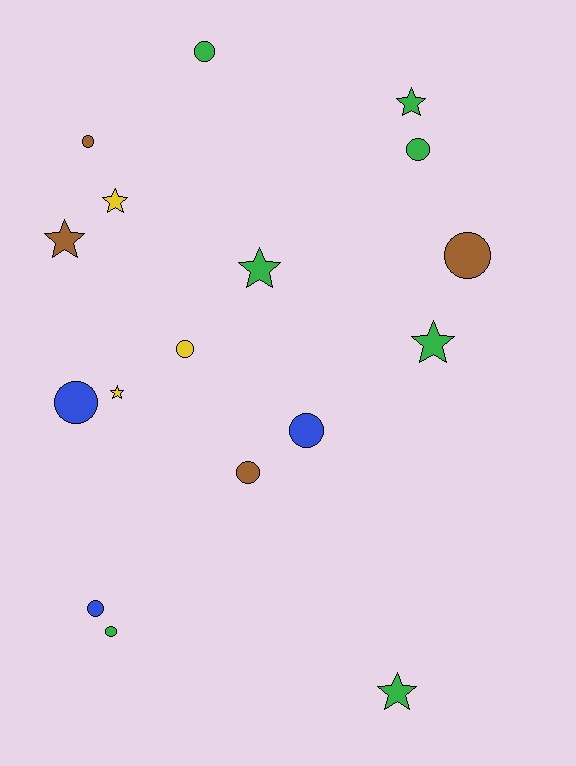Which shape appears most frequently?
Circle, with 10 objects.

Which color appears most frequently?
Green, with 7 objects.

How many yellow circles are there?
There is 1 yellow circle.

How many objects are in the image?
There are 17 objects.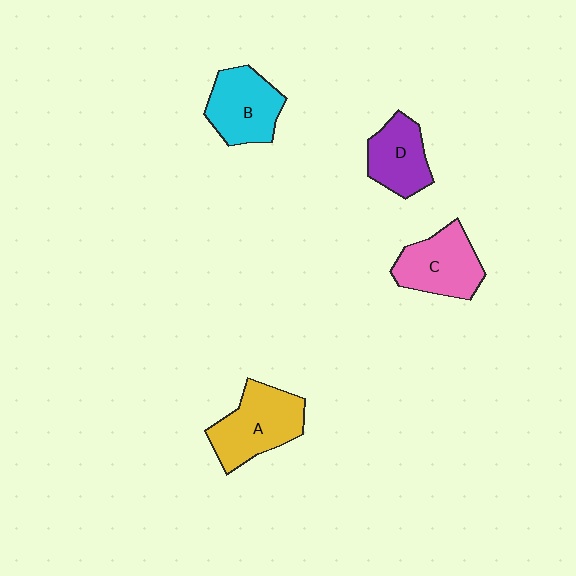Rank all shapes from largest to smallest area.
From largest to smallest: A (yellow), C (pink), B (cyan), D (purple).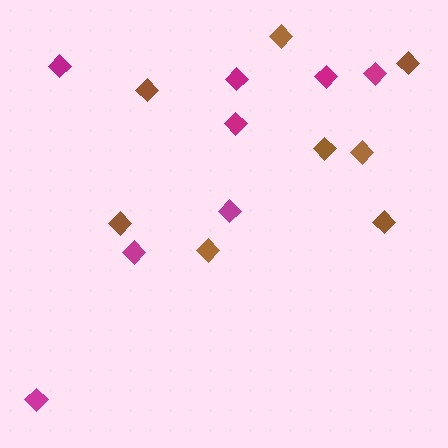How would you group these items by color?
There are 2 groups: one group of brown diamonds (8) and one group of magenta diamonds (8).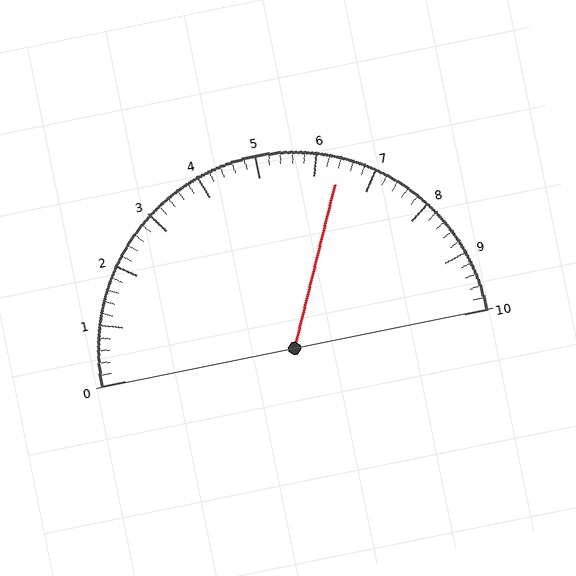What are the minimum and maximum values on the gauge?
The gauge ranges from 0 to 10.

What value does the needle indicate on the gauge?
The needle indicates approximately 6.4.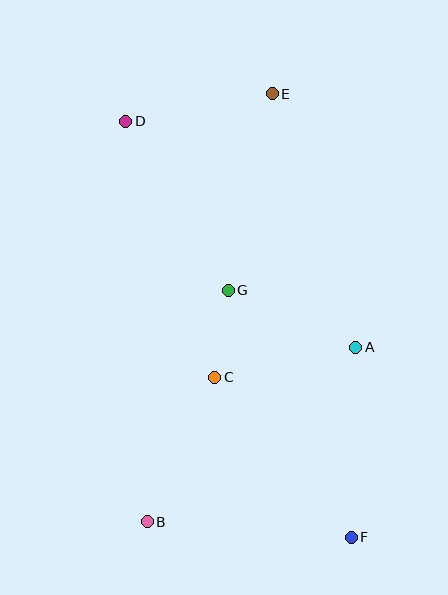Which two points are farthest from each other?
Points D and F are farthest from each other.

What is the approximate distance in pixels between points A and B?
The distance between A and B is approximately 272 pixels.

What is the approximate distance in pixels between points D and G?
The distance between D and G is approximately 198 pixels.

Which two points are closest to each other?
Points C and G are closest to each other.